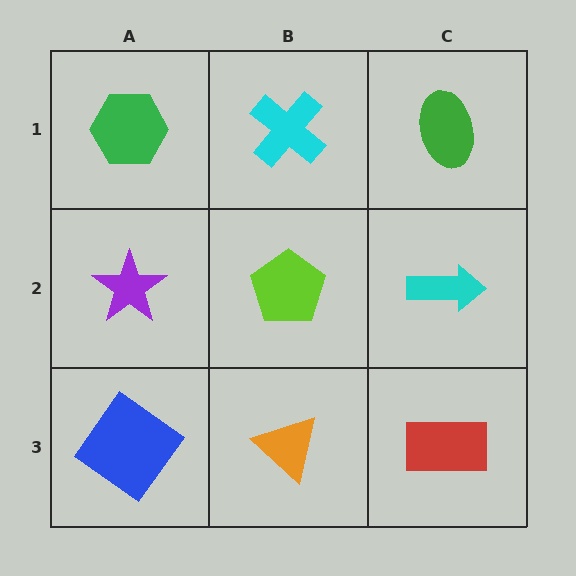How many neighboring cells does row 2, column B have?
4.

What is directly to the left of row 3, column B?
A blue diamond.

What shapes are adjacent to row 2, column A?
A green hexagon (row 1, column A), a blue diamond (row 3, column A), a lime pentagon (row 2, column B).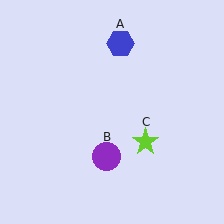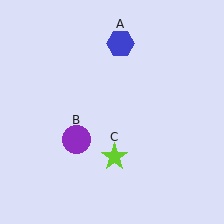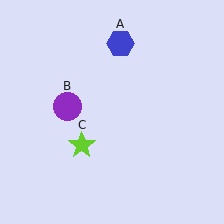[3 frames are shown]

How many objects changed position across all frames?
2 objects changed position: purple circle (object B), lime star (object C).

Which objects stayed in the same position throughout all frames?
Blue hexagon (object A) remained stationary.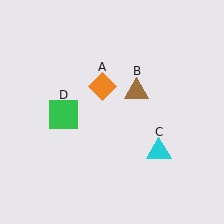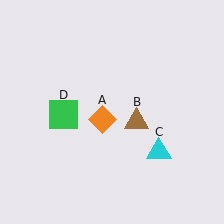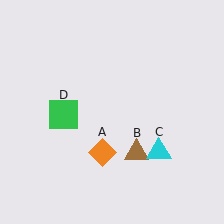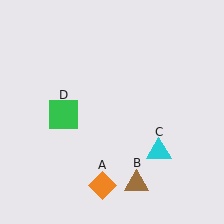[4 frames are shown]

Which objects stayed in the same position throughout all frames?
Cyan triangle (object C) and green square (object D) remained stationary.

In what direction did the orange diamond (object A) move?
The orange diamond (object A) moved down.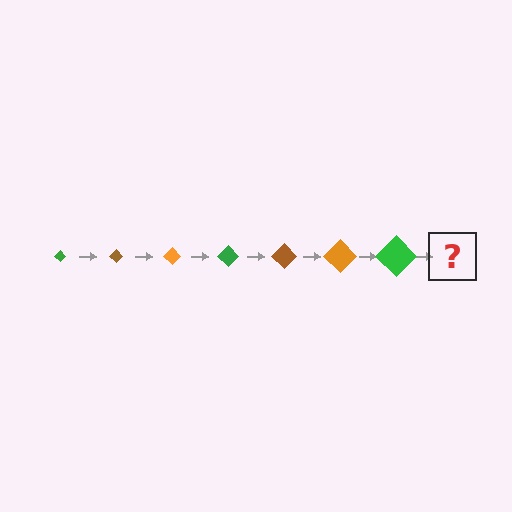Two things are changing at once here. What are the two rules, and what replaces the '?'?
The two rules are that the diamond grows larger each step and the color cycles through green, brown, and orange. The '?' should be a brown diamond, larger than the previous one.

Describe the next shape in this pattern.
It should be a brown diamond, larger than the previous one.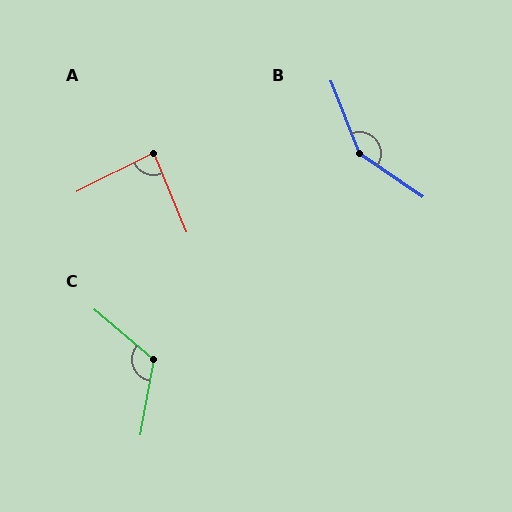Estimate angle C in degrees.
Approximately 120 degrees.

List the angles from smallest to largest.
A (86°), C (120°), B (146°).